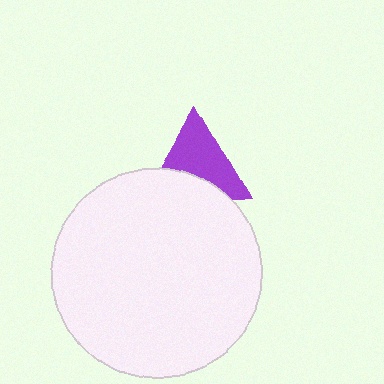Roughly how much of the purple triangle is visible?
About half of it is visible (roughly 63%).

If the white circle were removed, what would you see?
You would see the complete purple triangle.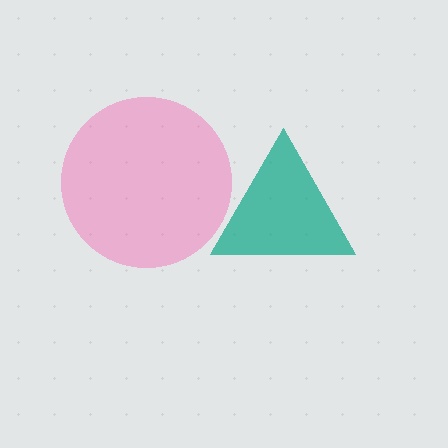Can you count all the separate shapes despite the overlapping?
Yes, there are 2 separate shapes.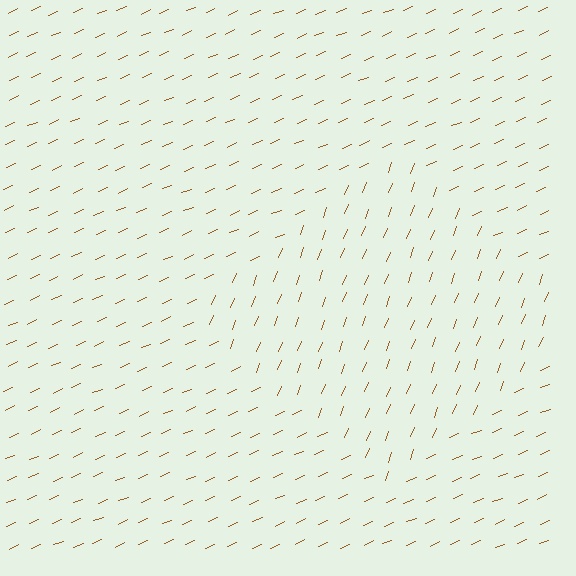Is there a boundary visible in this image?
Yes, there is a texture boundary formed by a change in line orientation.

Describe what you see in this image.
The image is filled with small brown line segments. A diamond region in the image has lines oriented differently from the surrounding lines, creating a visible texture boundary.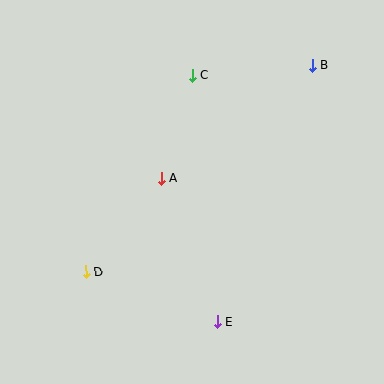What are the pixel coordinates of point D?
Point D is at (86, 271).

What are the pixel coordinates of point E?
Point E is at (217, 321).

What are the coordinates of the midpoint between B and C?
The midpoint between B and C is at (252, 70).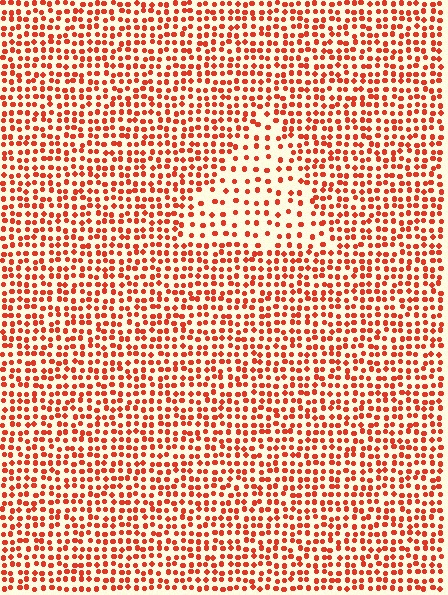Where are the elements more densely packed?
The elements are more densely packed outside the triangle boundary.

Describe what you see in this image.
The image contains small red elements arranged at two different densities. A triangle-shaped region is visible where the elements are less densely packed than the surrounding area.